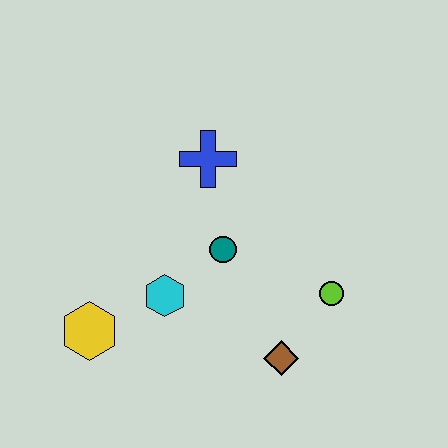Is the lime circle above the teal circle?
No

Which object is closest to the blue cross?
The teal circle is closest to the blue cross.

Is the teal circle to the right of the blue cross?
Yes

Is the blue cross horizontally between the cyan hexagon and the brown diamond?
Yes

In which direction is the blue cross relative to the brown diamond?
The blue cross is above the brown diamond.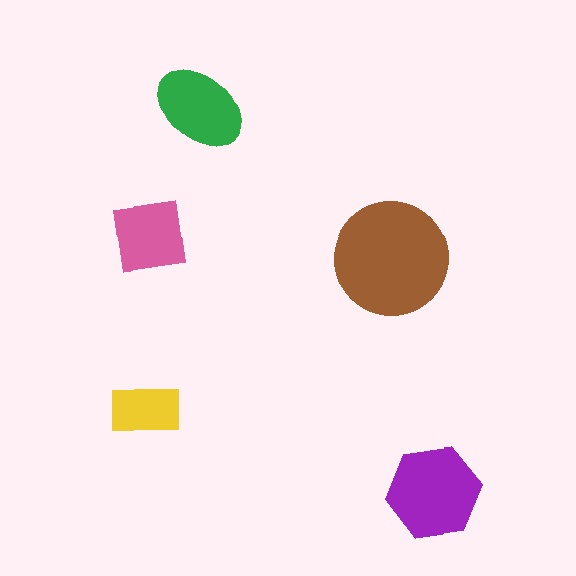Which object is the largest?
The brown circle.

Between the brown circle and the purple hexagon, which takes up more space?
The brown circle.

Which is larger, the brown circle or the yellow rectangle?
The brown circle.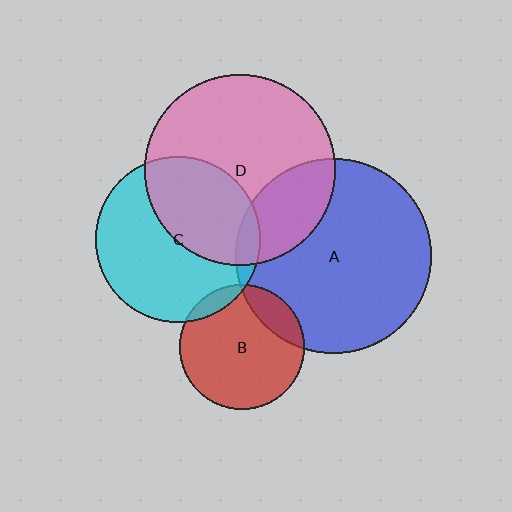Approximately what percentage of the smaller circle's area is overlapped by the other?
Approximately 10%.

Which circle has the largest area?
Circle A (blue).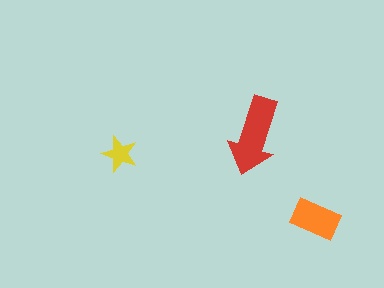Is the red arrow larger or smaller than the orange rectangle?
Larger.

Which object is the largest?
The red arrow.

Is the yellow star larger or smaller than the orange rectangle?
Smaller.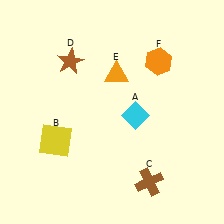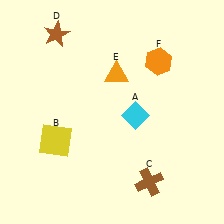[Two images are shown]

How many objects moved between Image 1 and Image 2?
1 object moved between the two images.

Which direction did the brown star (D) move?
The brown star (D) moved up.